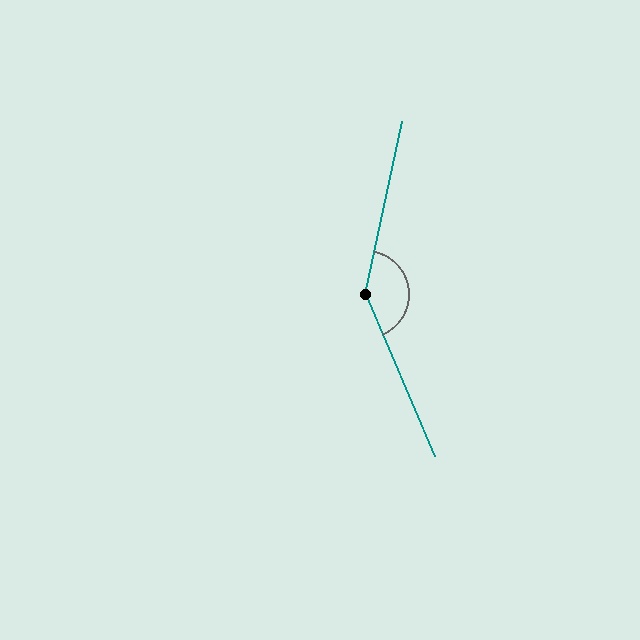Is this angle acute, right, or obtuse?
It is obtuse.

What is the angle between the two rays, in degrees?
Approximately 145 degrees.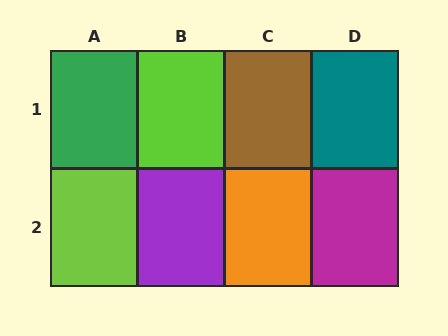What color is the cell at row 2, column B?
Purple.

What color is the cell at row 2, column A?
Lime.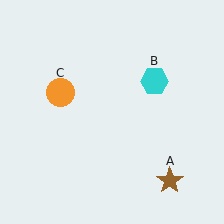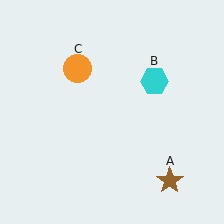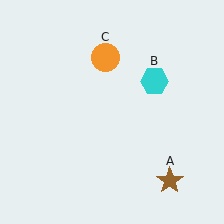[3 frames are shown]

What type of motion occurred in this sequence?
The orange circle (object C) rotated clockwise around the center of the scene.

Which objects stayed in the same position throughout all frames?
Brown star (object A) and cyan hexagon (object B) remained stationary.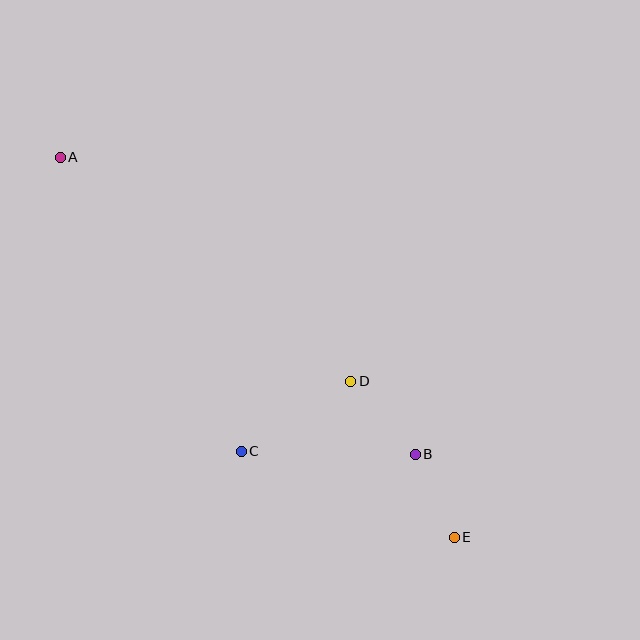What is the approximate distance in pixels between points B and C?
The distance between B and C is approximately 174 pixels.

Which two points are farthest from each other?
Points A and E are farthest from each other.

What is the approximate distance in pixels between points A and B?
The distance between A and B is approximately 463 pixels.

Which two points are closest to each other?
Points B and E are closest to each other.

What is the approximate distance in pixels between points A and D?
The distance between A and D is approximately 367 pixels.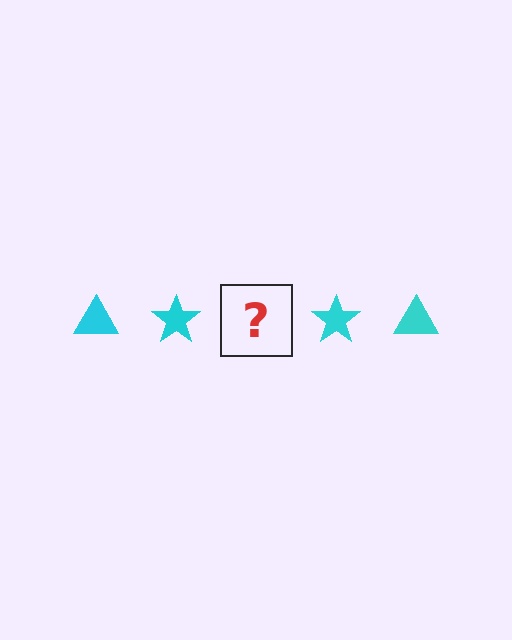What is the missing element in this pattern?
The missing element is a cyan triangle.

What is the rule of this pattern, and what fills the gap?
The rule is that the pattern cycles through triangle, star shapes in cyan. The gap should be filled with a cyan triangle.